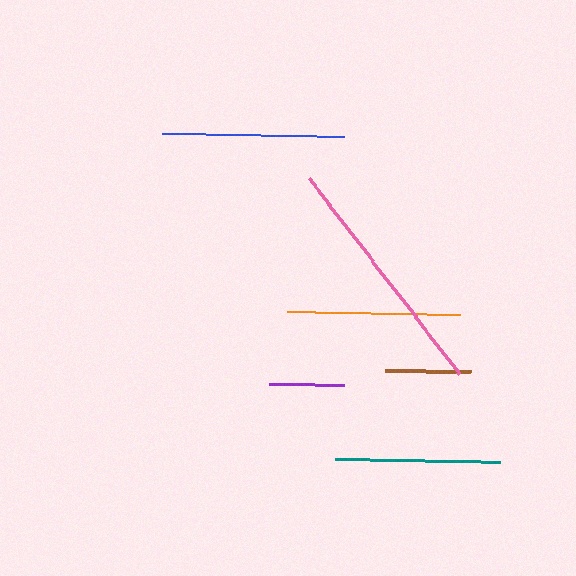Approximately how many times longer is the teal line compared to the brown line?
The teal line is approximately 1.9 times the length of the brown line.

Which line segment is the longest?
The pink line is the longest at approximately 247 pixels.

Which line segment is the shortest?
The purple line is the shortest at approximately 74 pixels.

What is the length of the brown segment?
The brown segment is approximately 86 pixels long.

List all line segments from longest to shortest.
From longest to shortest: pink, blue, orange, teal, brown, purple.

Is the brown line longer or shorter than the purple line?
The brown line is longer than the purple line.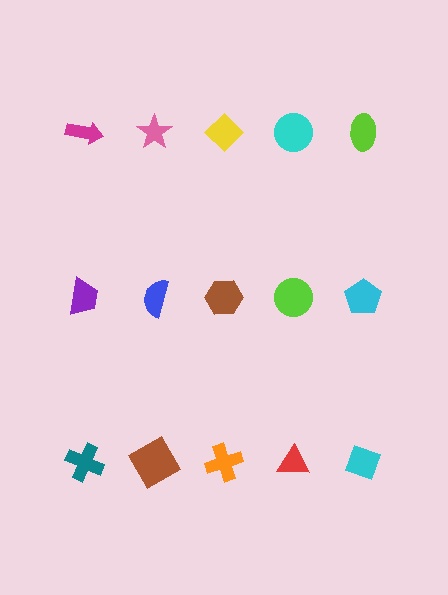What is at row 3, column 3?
An orange cross.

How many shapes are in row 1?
5 shapes.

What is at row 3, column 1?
A teal cross.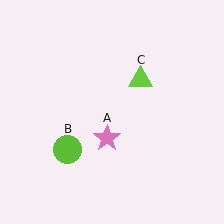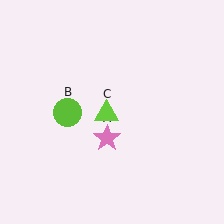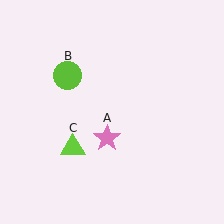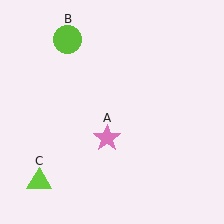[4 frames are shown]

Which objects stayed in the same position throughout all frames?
Pink star (object A) remained stationary.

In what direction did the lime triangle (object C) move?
The lime triangle (object C) moved down and to the left.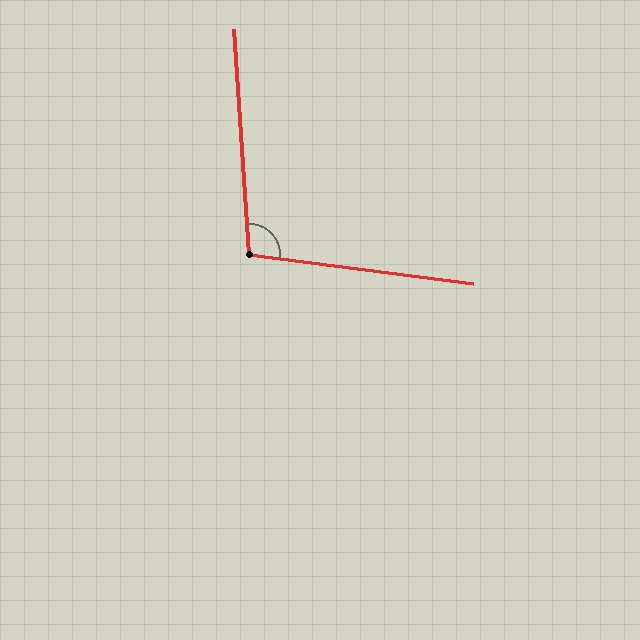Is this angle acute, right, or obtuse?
It is obtuse.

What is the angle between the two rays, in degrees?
Approximately 101 degrees.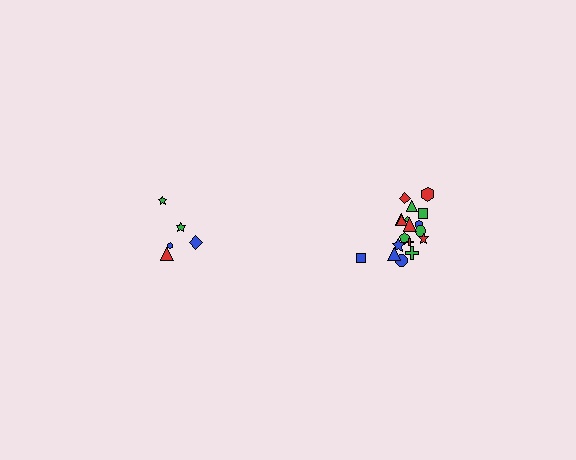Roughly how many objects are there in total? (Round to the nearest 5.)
Roughly 25 objects in total.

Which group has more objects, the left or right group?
The right group.